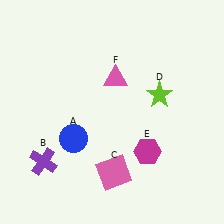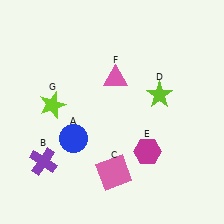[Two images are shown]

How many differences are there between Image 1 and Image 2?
There is 1 difference between the two images.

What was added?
A lime star (G) was added in Image 2.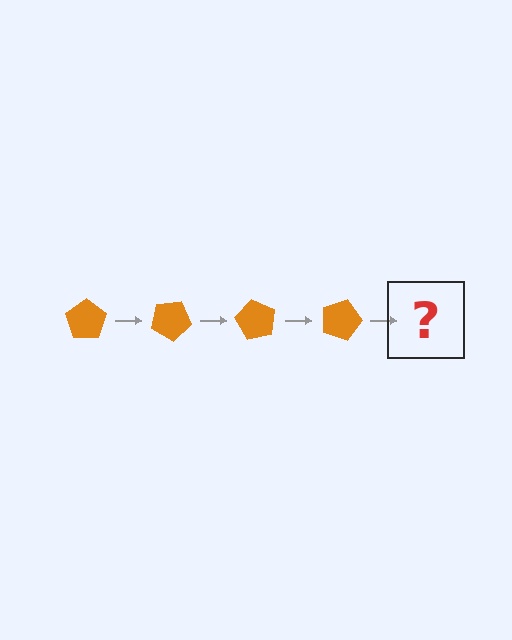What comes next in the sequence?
The next element should be an orange pentagon rotated 120 degrees.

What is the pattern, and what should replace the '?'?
The pattern is that the pentagon rotates 30 degrees each step. The '?' should be an orange pentagon rotated 120 degrees.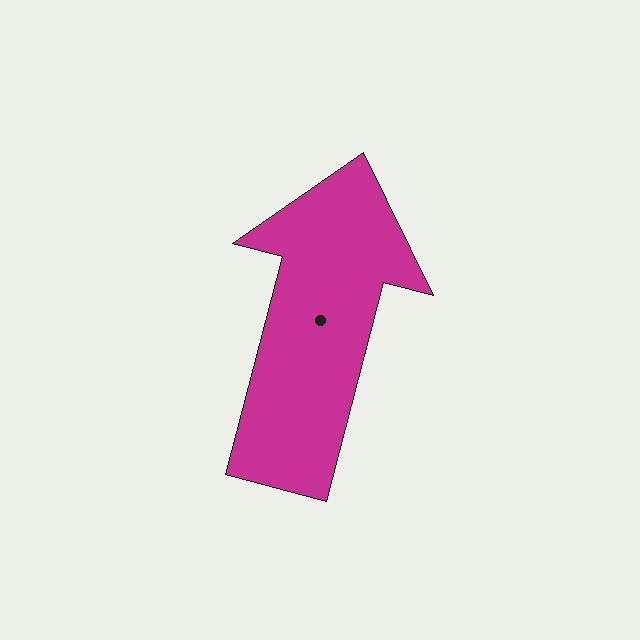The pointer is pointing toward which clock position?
Roughly 12 o'clock.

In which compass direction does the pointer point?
North.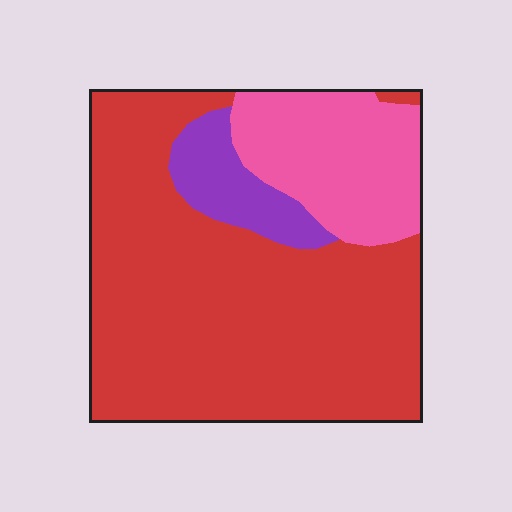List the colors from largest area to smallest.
From largest to smallest: red, pink, purple.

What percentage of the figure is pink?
Pink covers 21% of the figure.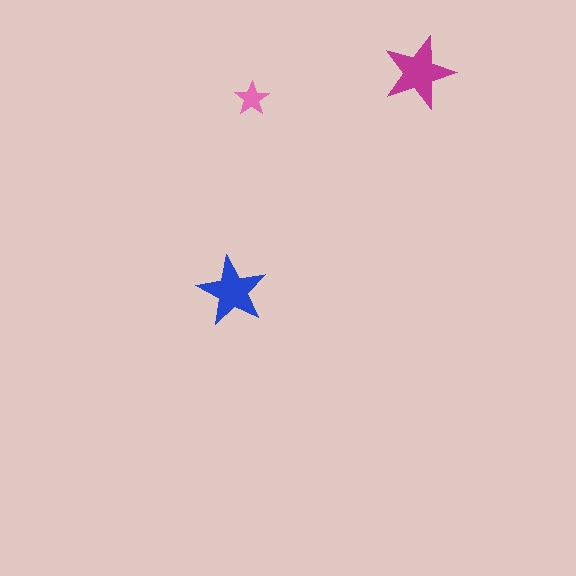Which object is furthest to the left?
The blue star is leftmost.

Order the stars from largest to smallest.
the magenta one, the blue one, the pink one.